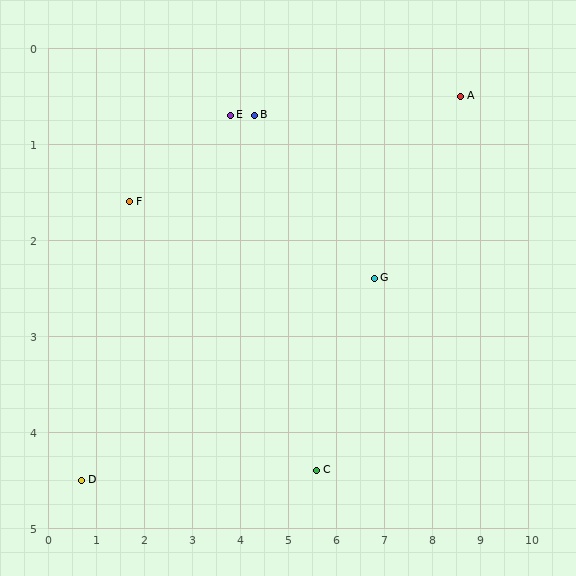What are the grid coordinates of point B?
Point B is at approximately (4.3, 0.7).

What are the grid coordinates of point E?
Point E is at approximately (3.8, 0.7).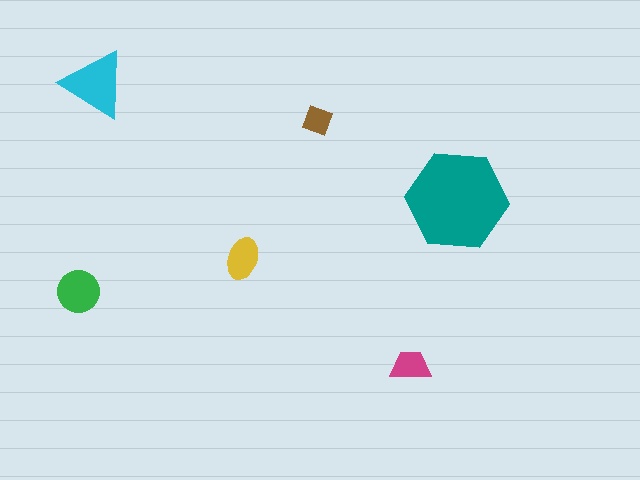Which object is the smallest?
The brown diamond.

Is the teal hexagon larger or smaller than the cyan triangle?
Larger.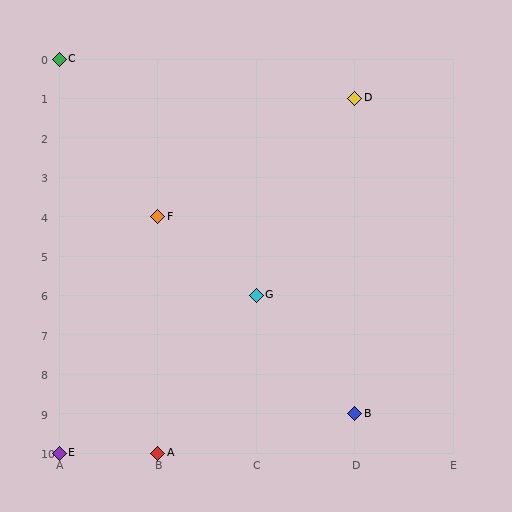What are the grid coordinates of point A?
Point A is at grid coordinates (B, 10).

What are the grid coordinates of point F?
Point F is at grid coordinates (B, 4).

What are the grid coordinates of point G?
Point G is at grid coordinates (C, 6).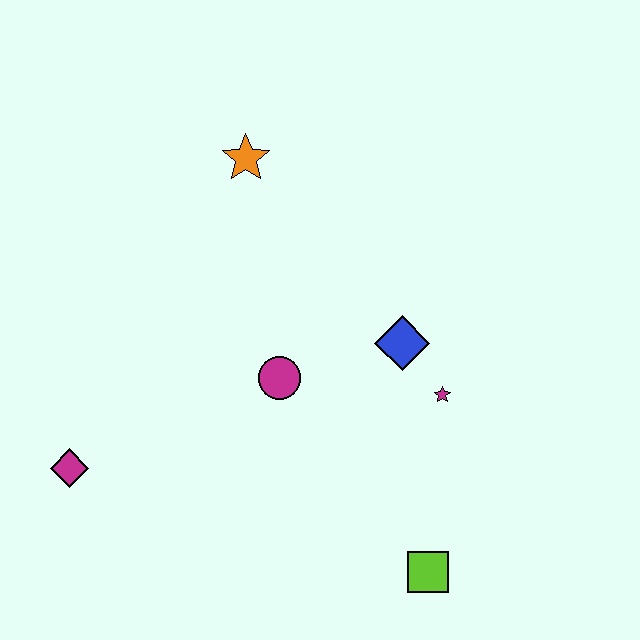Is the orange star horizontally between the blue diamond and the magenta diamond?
Yes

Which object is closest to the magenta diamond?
The magenta circle is closest to the magenta diamond.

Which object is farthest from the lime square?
The orange star is farthest from the lime square.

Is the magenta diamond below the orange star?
Yes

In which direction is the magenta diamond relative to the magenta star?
The magenta diamond is to the left of the magenta star.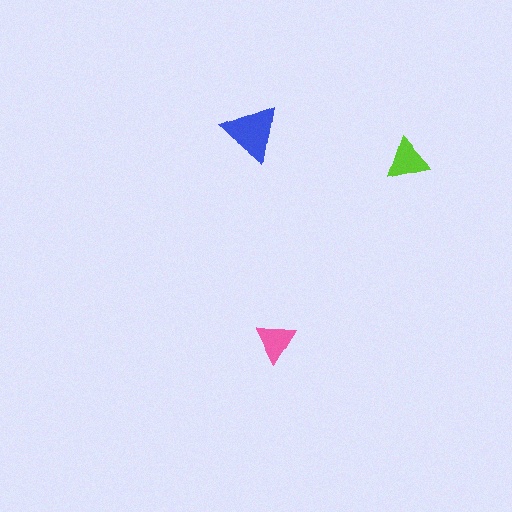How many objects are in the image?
There are 3 objects in the image.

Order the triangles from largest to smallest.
the blue one, the lime one, the pink one.